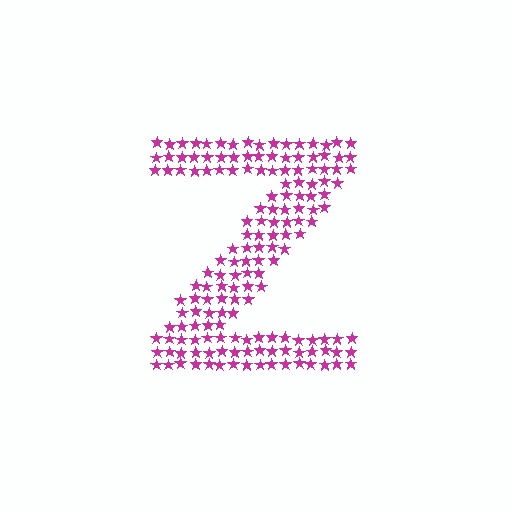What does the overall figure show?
The overall figure shows the letter Z.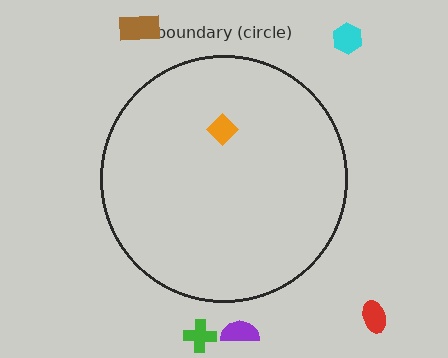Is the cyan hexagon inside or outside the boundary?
Outside.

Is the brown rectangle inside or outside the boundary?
Outside.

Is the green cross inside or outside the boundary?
Outside.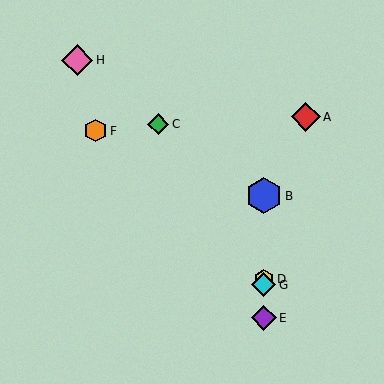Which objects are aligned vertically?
Objects B, D, E, G are aligned vertically.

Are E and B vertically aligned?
Yes, both are at x≈264.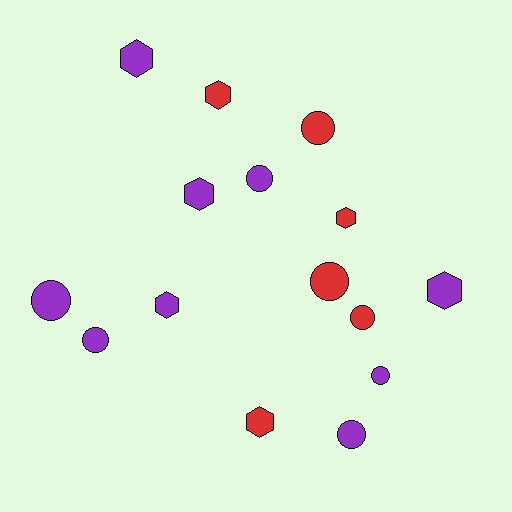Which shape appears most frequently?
Circle, with 8 objects.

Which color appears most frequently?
Purple, with 9 objects.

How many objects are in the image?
There are 15 objects.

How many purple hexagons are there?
There are 4 purple hexagons.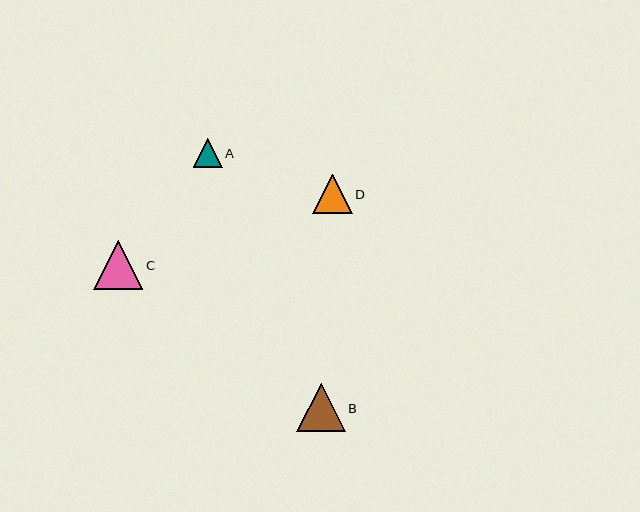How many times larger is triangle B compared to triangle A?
Triangle B is approximately 1.7 times the size of triangle A.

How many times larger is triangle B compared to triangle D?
Triangle B is approximately 1.2 times the size of triangle D.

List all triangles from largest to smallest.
From largest to smallest: C, B, D, A.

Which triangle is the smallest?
Triangle A is the smallest with a size of approximately 29 pixels.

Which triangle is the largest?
Triangle C is the largest with a size of approximately 49 pixels.